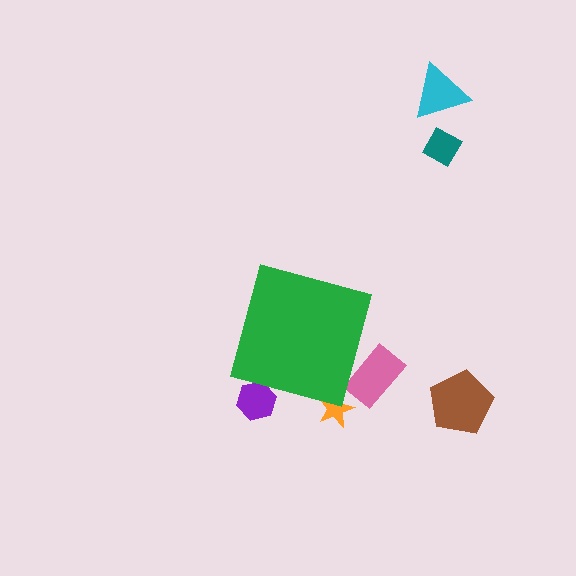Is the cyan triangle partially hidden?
No, the cyan triangle is fully visible.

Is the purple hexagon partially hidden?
Yes, the purple hexagon is partially hidden behind the green diamond.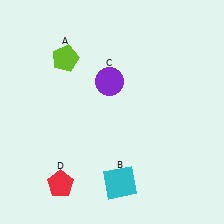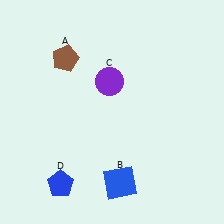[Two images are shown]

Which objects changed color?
A changed from lime to brown. B changed from cyan to blue. D changed from red to blue.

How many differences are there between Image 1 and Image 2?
There are 3 differences between the two images.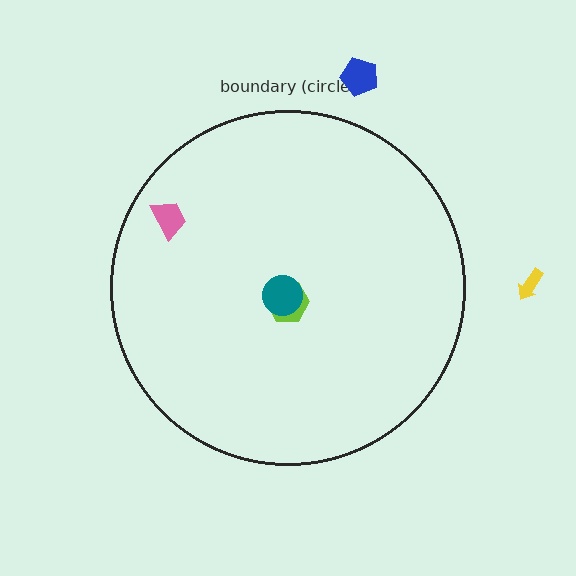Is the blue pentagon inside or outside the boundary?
Outside.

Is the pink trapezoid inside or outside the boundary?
Inside.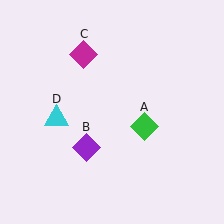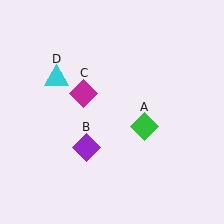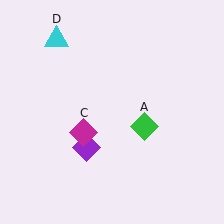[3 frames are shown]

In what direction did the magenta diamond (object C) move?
The magenta diamond (object C) moved down.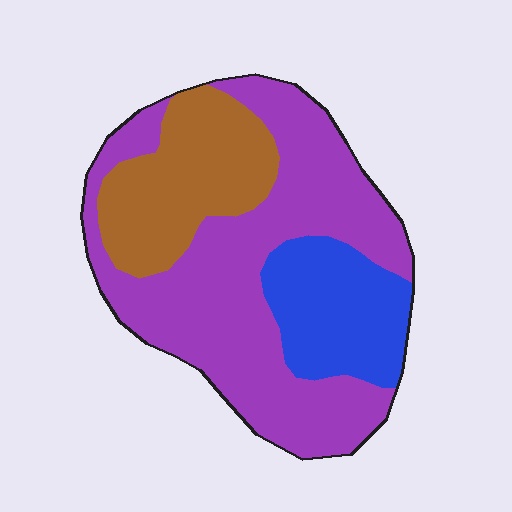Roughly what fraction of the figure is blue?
Blue takes up about one fifth (1/5) of the figure.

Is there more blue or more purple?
Purple.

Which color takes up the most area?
Purple, at roughly 55%.